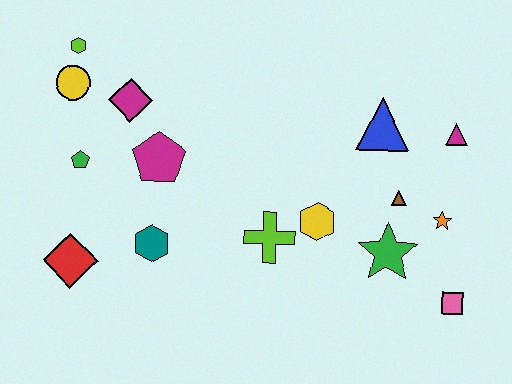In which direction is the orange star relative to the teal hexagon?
The orange star is to the right of the teal hexagon.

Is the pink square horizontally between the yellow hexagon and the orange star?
No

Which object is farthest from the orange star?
The lime hexagon is farthest from the orange star.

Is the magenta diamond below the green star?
No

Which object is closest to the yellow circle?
The lime hexagon is closest to the yellow circle.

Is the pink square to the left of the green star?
No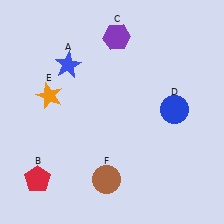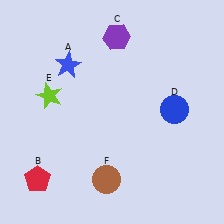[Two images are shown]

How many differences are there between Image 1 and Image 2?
There is 1 difference between the two images.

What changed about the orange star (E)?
In Image 1, E is orange. In Image 2, it changed to lime.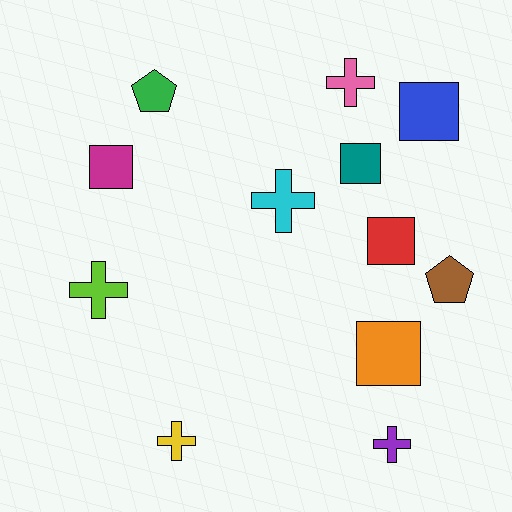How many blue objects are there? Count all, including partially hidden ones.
There is 1 blue object.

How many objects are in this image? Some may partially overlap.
There are 12 objects.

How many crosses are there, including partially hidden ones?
There are 5 crosses.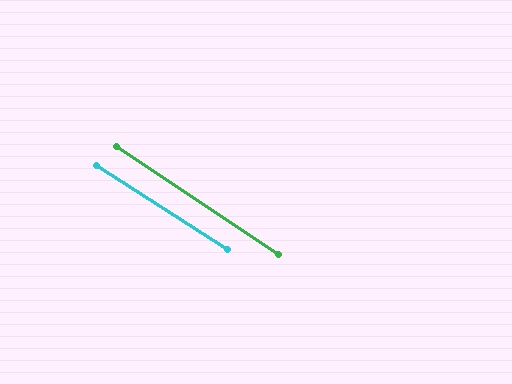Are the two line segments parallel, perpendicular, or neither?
Parallel — their directions differ by only 1.2°.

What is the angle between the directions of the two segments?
Approximately 1 degree.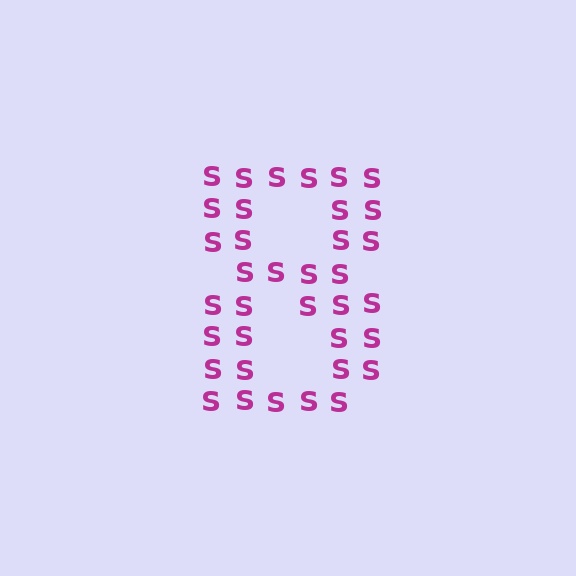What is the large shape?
The large shape is the digit 8.